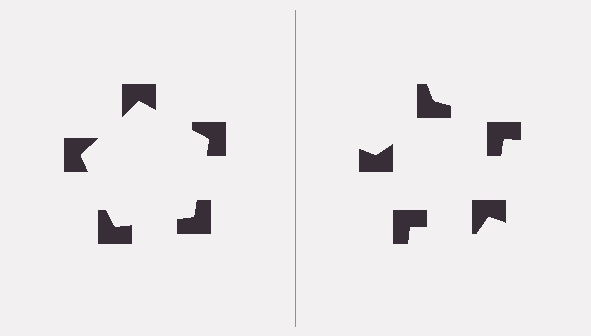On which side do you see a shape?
An illusory pentagon appears on the left side. On the right side the wedge cuts are rotated, so no coherent shape forms.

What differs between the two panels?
The notched squares are positioned identically on both sides; only the wedge orientations differ. On the left they align to a pentagon; on the right they are misaligned.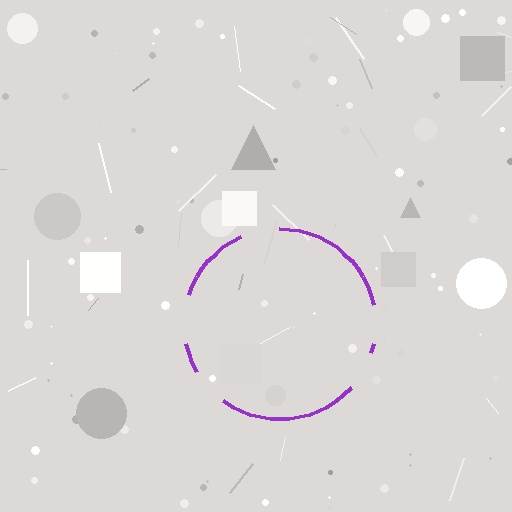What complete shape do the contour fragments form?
The contour fragments form a circle.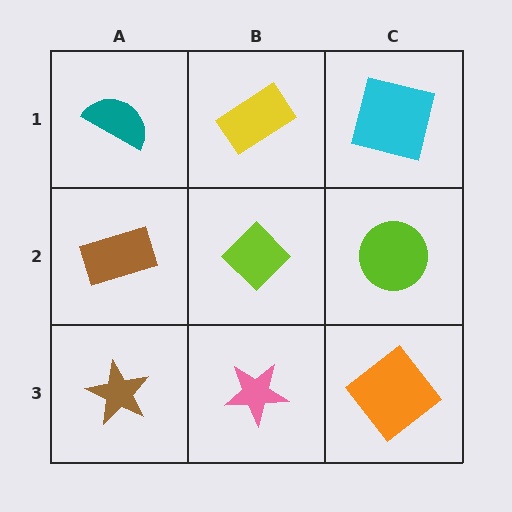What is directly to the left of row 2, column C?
A lime diamond.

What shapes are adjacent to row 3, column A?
A brown rectangle (row 2, column A), a pink star (row 3, column B).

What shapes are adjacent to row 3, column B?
A lime diamond (row 2, column B), a brown star (row 3, column A), an orange diamond (row 3, column C).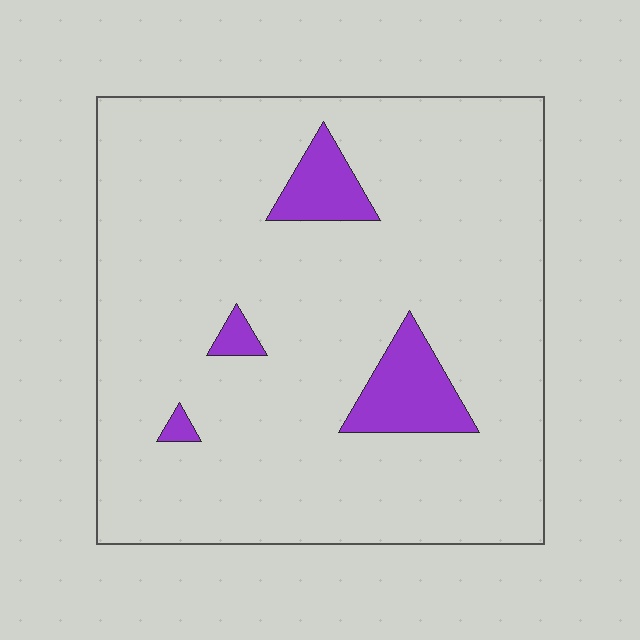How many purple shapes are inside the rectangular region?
4.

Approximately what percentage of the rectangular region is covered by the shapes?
Approximately 10%.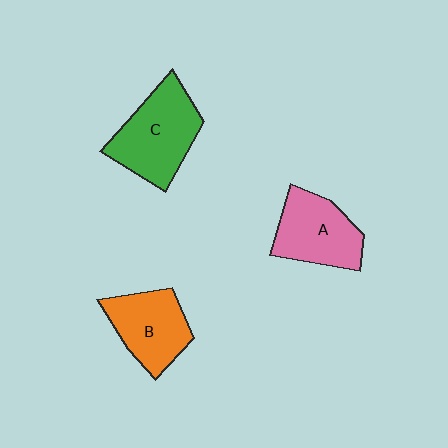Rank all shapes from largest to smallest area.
From largest to smallest: C (green), A (pink), B (orange).